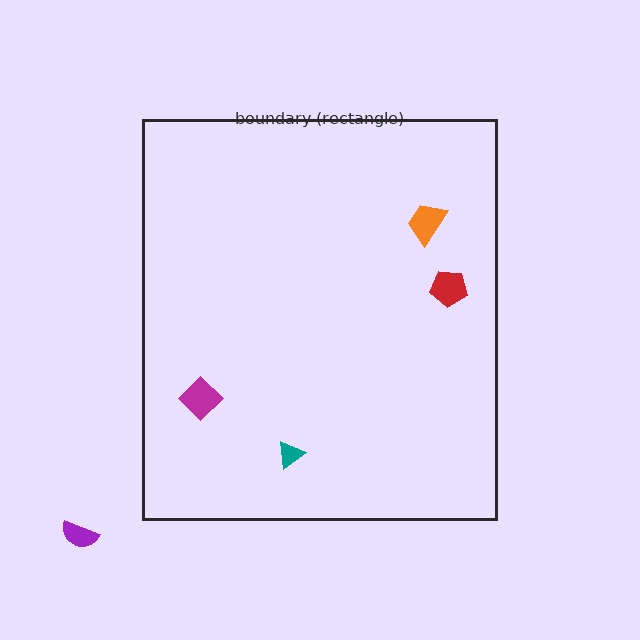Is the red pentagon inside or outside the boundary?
Inside.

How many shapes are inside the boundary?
4 inside, 1 outside.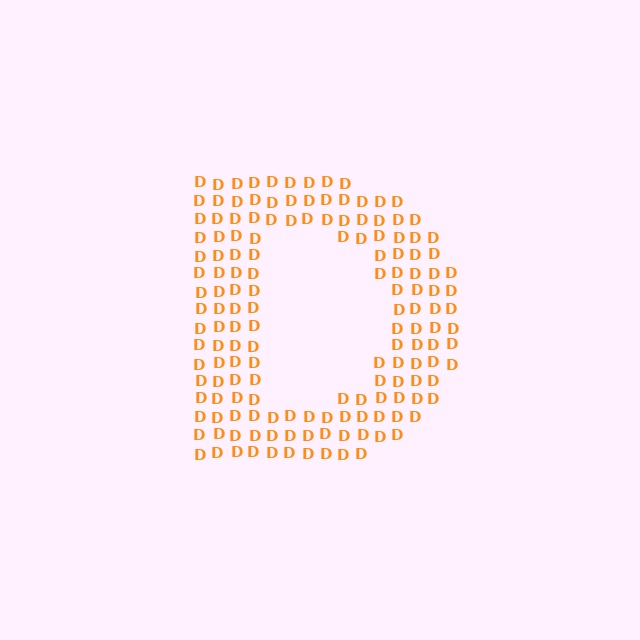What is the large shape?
The large shape is the letter D.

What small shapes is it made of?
It is made of small letter D's.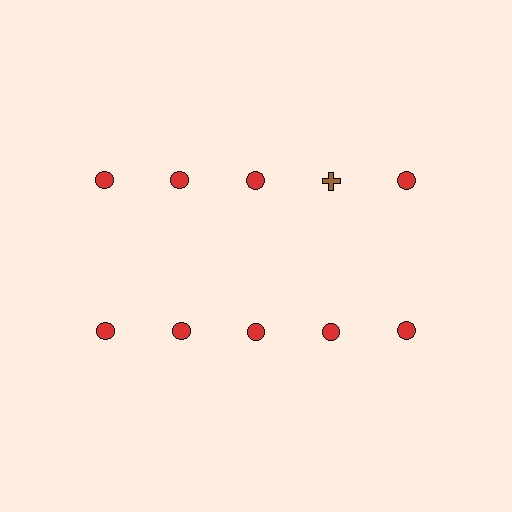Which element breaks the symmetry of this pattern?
The brown cross in the top row, second from right column breaks the symmetry. All other shapes are red circles.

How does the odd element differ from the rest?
It differs in both color (brown instead of red) and shape (cross instead of circle).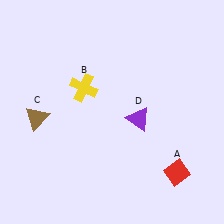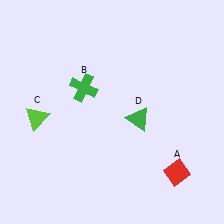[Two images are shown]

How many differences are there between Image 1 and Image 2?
There are 3 differences between the two images.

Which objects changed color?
B changed from yellow to green. C changed from brown to lime. D changed from purple to green.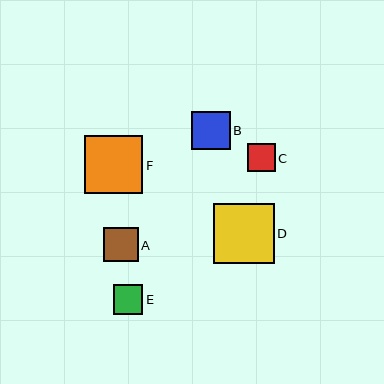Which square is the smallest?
Square C is the smallest with a size of approximately 28 pixels.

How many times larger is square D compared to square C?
Square D is approximately 2.2 times the size of square C.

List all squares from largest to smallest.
From largest to smallest: D, F, B, A, E, C.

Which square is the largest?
Square D is the largest with a size of approximately 60 pixels.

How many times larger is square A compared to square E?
Square A is approximately 1.2 times the size of square E.